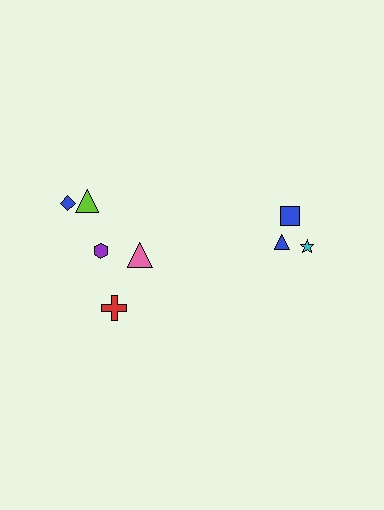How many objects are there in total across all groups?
There are 8 objects.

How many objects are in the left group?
There are 5 objects.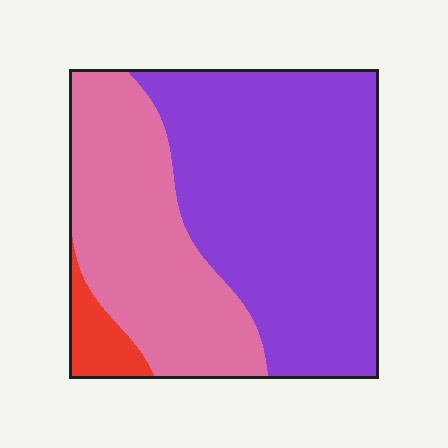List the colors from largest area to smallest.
From largest to smallest: purple, pink, red.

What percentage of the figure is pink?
Pink takes up about three eighths (3/8) of the figure.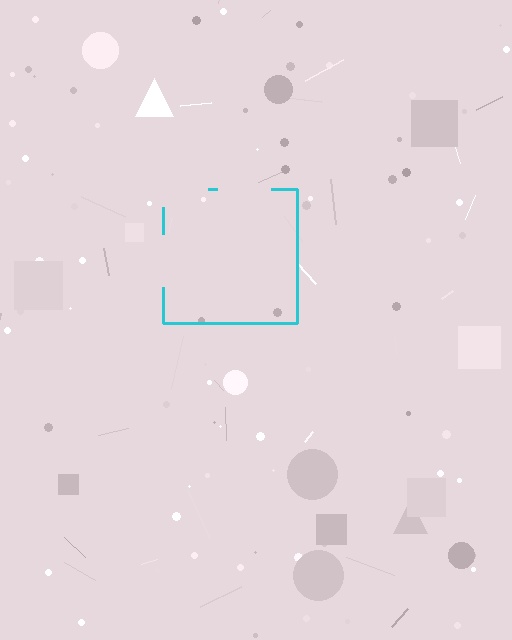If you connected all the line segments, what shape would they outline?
They would outline a square.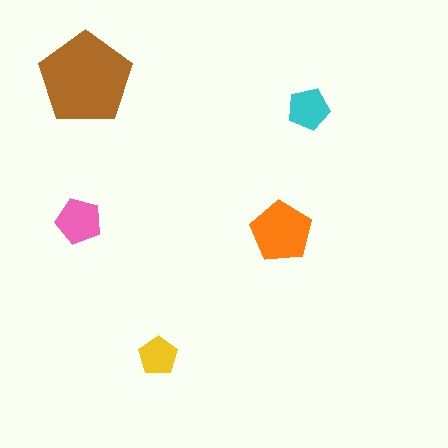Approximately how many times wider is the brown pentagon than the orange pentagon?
About 1.5 times wider.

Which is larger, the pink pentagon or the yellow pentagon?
The pink one.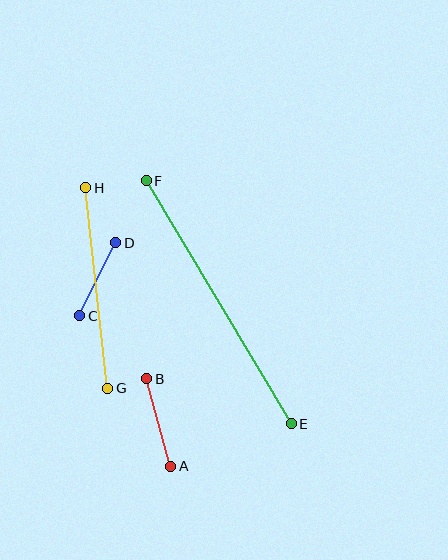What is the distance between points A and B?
The distance is approximately 91 pixels.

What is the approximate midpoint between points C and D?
The midpoint is at approximately (98, 279) pixels.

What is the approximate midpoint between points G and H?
The midpoint is at approximately (97, 288) pixels.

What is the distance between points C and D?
The distance is approximately 81 pixels.